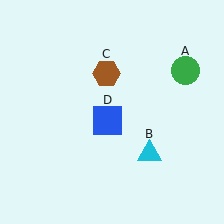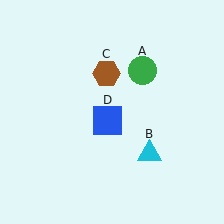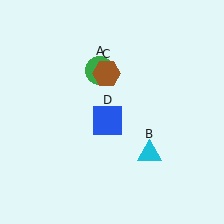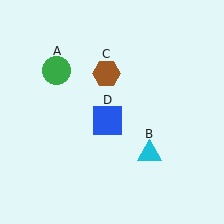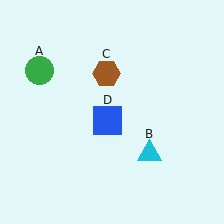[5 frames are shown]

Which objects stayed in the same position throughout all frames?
Cyan triangle (object B) and brown hexagon (object C) and blue square (object D) remained stationary.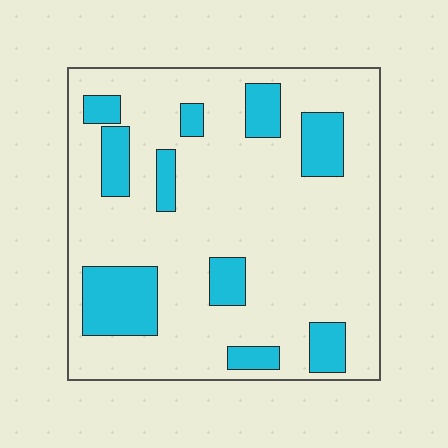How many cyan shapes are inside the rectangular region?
10.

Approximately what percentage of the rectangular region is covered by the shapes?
Approximately 20%.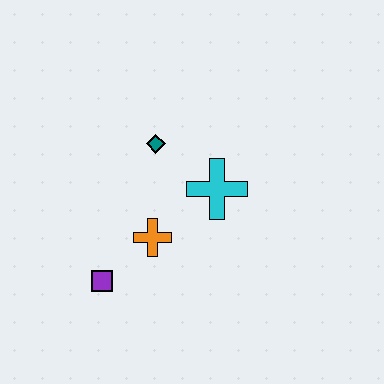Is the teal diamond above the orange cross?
Yes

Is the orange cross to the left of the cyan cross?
Yes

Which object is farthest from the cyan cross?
The purple square is farthest from the cyan cross.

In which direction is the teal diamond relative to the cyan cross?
The teal diamond is to the left of the cyan cross.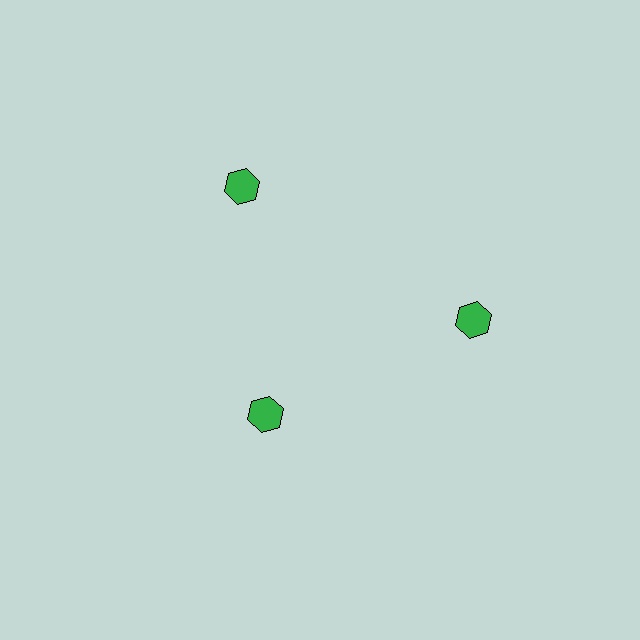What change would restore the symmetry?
The symmetry would be restored by moving it outward, back onto the ring so that all 3 hexagons sit at equal angles and equal distance from the center.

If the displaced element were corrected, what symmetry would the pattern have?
It would have 3-fold rotational symmetry — the pattern would map onto itself every 120 degrees.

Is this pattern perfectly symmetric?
No. The 3 green hexagons are arranged in a ring, but one element near the 7 o'clock position is pulled inward toward the center, breaking the 3-fold rotational symmetry.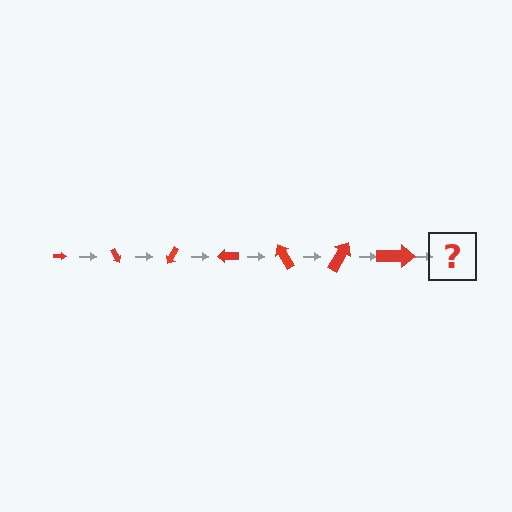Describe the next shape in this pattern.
It should be an arrow, larger than the previous one and rotated 420 degrees from the start.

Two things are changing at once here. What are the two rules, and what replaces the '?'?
The two rules are that the arrow grows larger each step and it rotates 60 degrees each step. The '?' should be an arrow, larger than the previous one and rotated 420 degrees from the start.